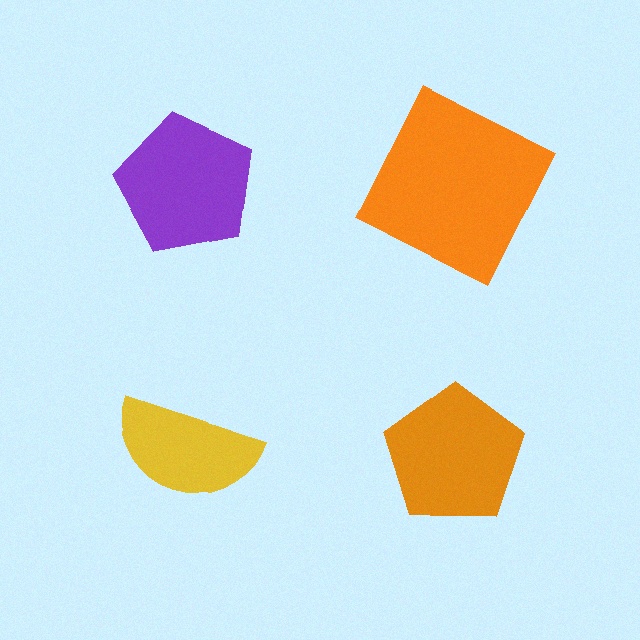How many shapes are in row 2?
2 shapes.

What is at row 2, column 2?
An orange pentagon.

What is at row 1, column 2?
An orange square.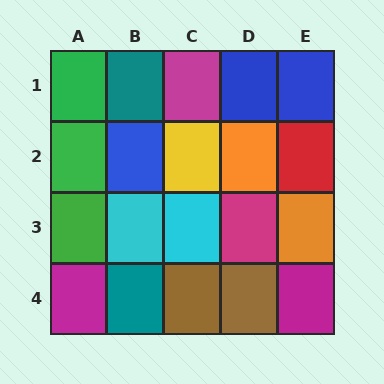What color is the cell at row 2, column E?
Red.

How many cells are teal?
2 cells are teal.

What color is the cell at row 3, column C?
Cyan.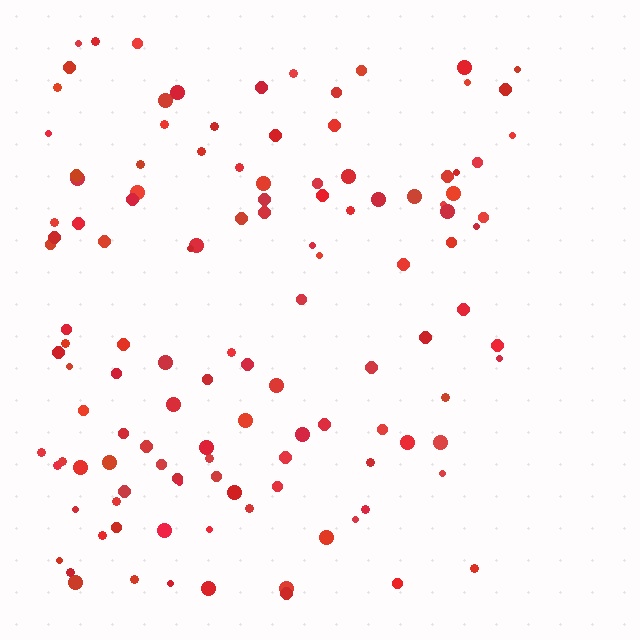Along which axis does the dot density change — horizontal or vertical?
Horizontal.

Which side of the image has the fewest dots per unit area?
The right.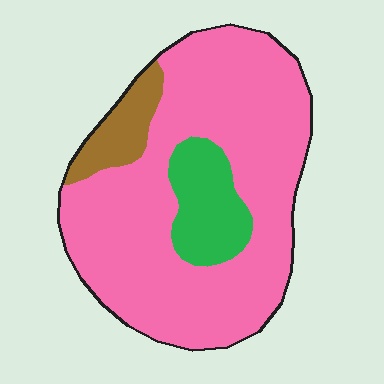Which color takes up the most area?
Pink, at roughly 80%.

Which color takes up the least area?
Brown, at roughly 10%.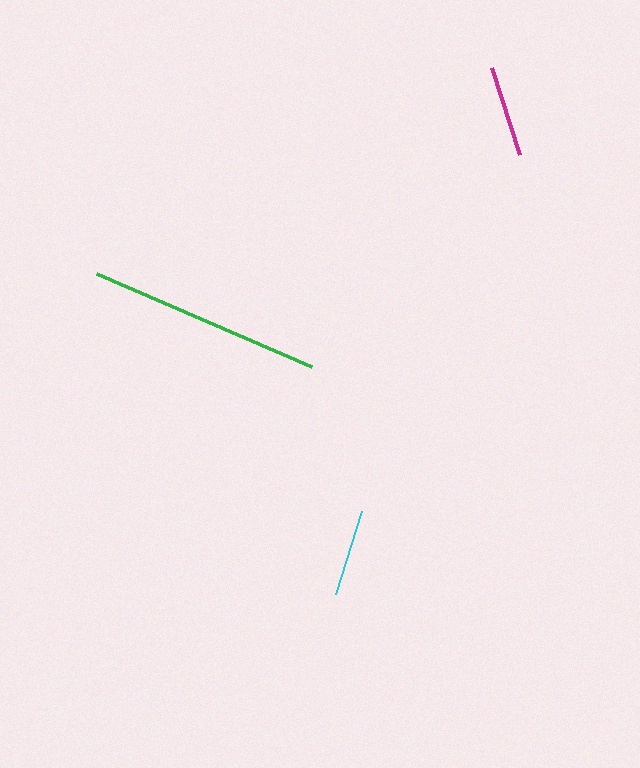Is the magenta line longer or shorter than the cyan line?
The magenta line is longer than the cyan line.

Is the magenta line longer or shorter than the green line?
The green line is longer than the magenta line.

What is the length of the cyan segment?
The cyan segment is approximately 88 pixels long.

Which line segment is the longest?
The green line is the longest at approximately 234 pixels.